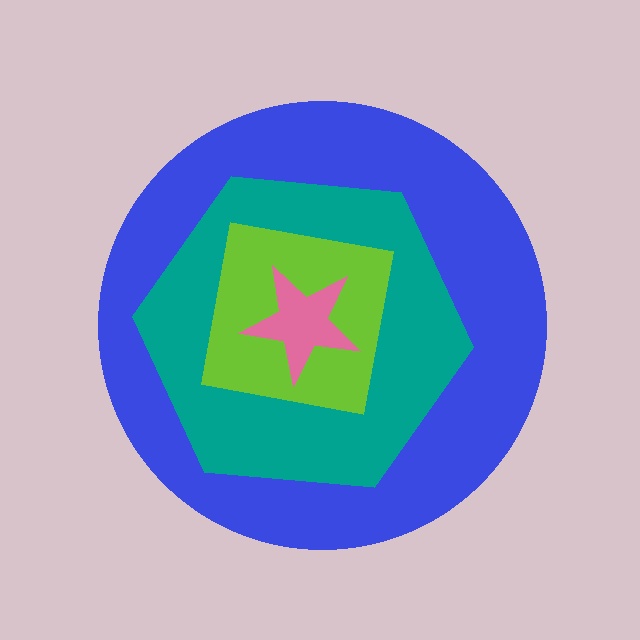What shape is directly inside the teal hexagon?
The lime square.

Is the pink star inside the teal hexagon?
Yes.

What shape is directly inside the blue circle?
The teal hexagon.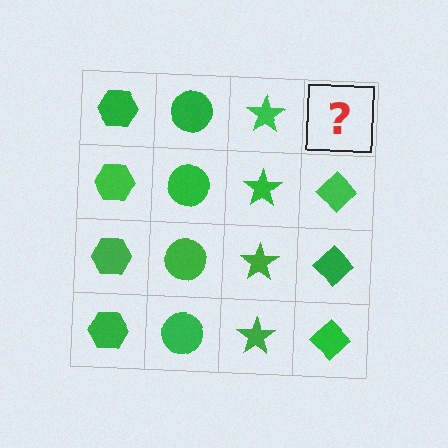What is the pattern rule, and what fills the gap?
The rule is that each column has a consistent shape. The gap should be filled with a green diamond.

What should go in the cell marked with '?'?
The missing cell should contain a green diamond.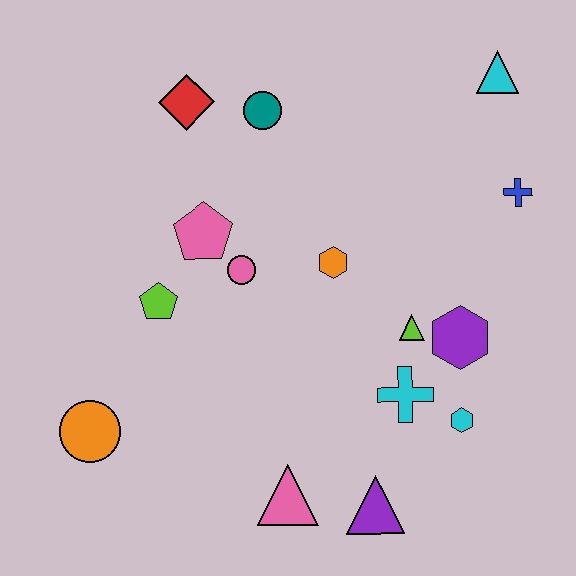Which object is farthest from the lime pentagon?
The cyan triangle is farthest from the lime pentagon.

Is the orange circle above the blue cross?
No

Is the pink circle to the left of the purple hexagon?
Yes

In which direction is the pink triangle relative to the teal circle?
The pink triangle is below the teal circle.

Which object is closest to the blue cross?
The cyan triangle is closest to the blue cross.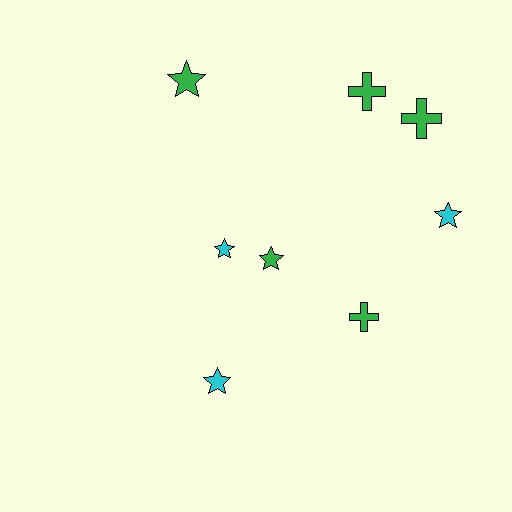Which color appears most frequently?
Green, with 5 objects.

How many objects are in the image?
There are 8 objects.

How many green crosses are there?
There are 3 green crosses.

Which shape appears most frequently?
Star, with 5 objects.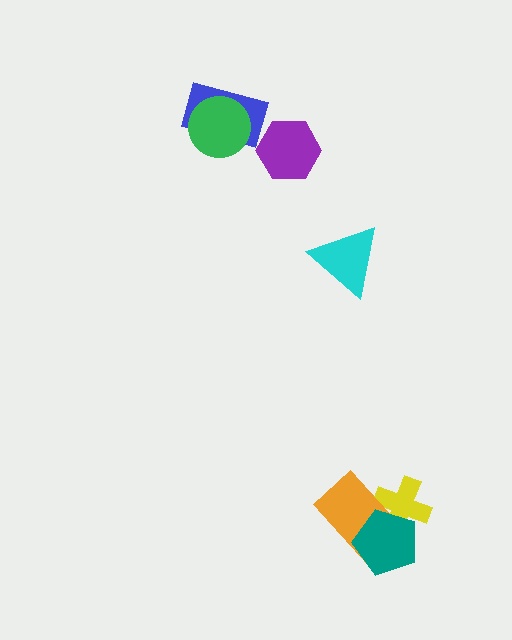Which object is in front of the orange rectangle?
The teal pentagon is in front of the orange rectangle.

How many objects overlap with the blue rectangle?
1 object overlaps with the blue rectangle.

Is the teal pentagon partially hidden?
No, no other shape covers it.